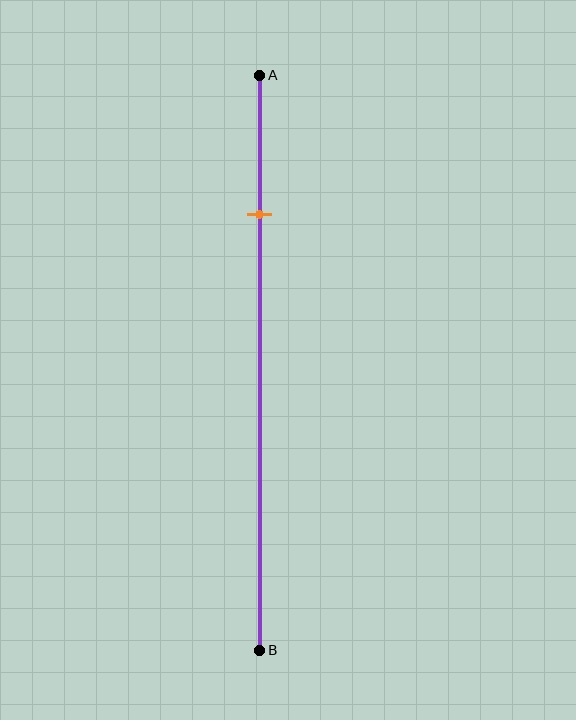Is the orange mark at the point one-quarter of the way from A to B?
Yes, the mark is approximately at the one-quarter point.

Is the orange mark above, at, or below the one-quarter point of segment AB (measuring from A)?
The orange mark is approximately at the one-quarter point of segment AB.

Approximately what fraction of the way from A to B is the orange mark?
The orange mark is approximately 25% of the way from A to B.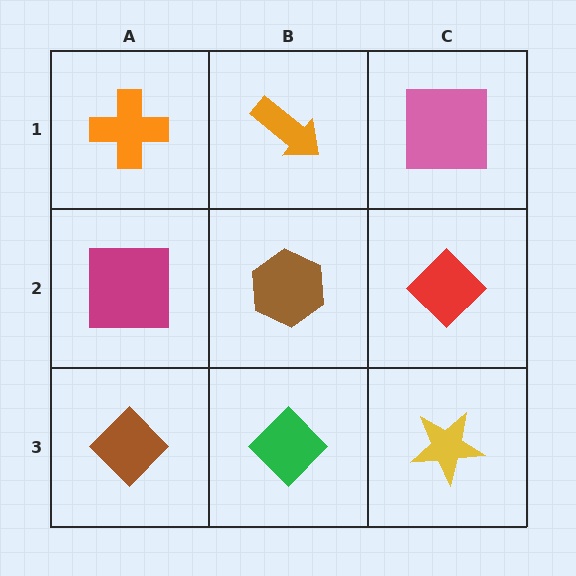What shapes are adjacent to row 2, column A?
An orange cross (row 1, column A), a brown diamond (row 3, column A), a brown hexagon (row 2, column B).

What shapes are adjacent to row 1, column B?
A brown hexagon (row 2, column B), an orange cross (row 1, column A), a pink square (row 1, column C).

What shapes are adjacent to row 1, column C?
A red diamond (row 2, column C), an orange arrow (row 1, column B).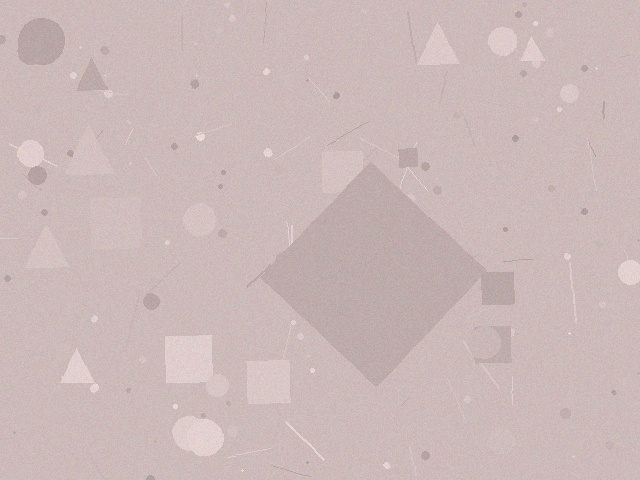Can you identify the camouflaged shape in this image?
The camouflaged shape is a diamond.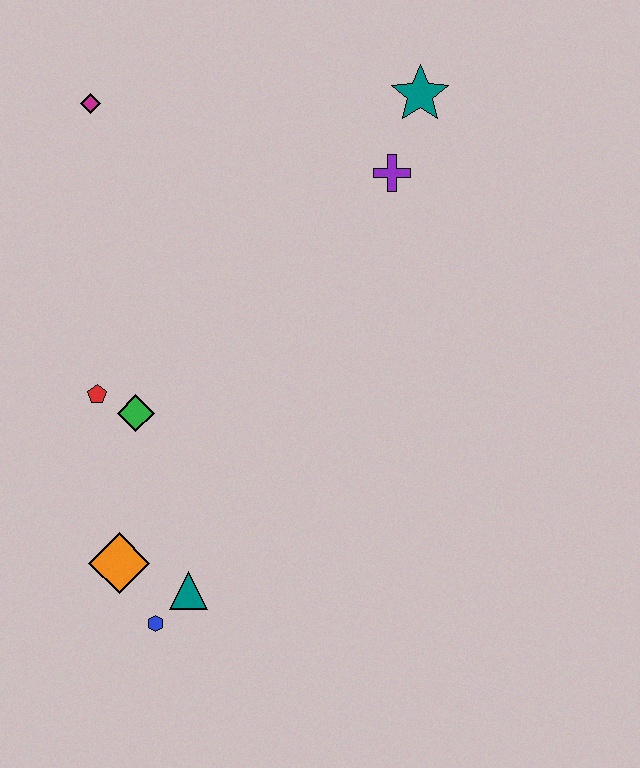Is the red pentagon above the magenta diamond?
No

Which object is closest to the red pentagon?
The green diamond is closest to the red pentagon.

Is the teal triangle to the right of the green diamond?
Yes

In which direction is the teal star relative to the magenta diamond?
The teal star is to the right of the magenta diamond.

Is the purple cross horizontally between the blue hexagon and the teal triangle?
No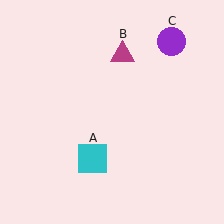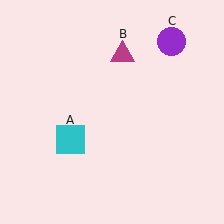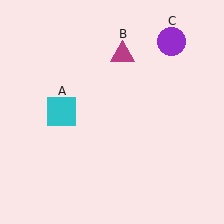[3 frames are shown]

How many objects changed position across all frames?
1 object changed position: cyan square (object A).